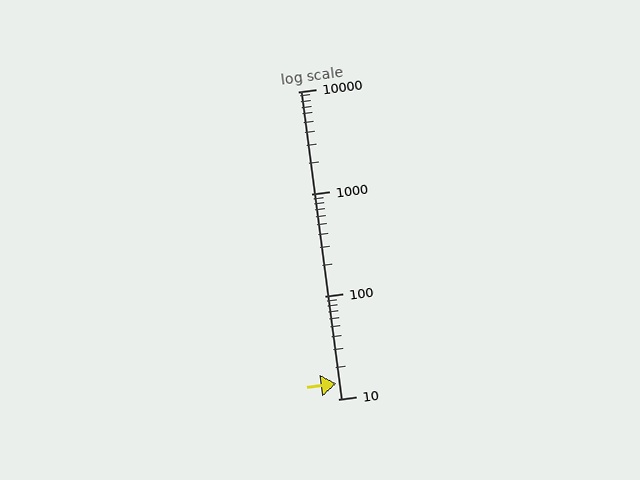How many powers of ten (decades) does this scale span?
The scale spans 3 decades, from 10 to 10000.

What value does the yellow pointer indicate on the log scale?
The pointer indicates approximately 14.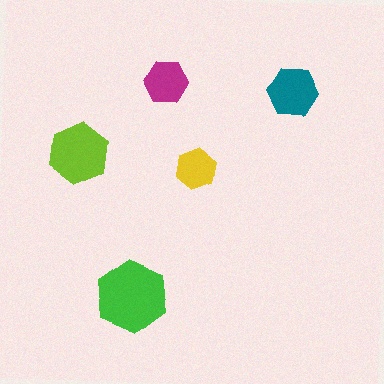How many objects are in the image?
There are 5 objects in the image.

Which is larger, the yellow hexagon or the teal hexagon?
The teal one.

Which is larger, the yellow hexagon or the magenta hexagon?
The magenta one.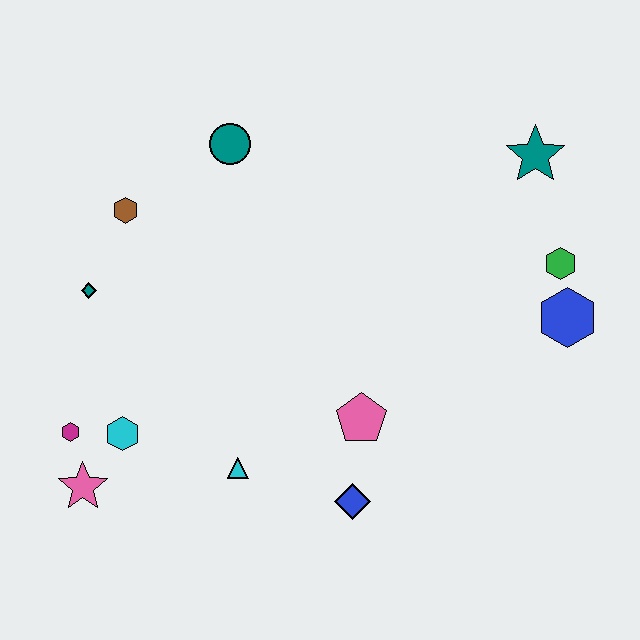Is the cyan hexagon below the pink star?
No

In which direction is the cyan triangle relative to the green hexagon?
The cyan triangle is to the left of the green hexagon.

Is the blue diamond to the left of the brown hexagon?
No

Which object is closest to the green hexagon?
The blue hexagon is closest to the green hexagon.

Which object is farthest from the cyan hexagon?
The teal star is farthest from the cyan hexagon.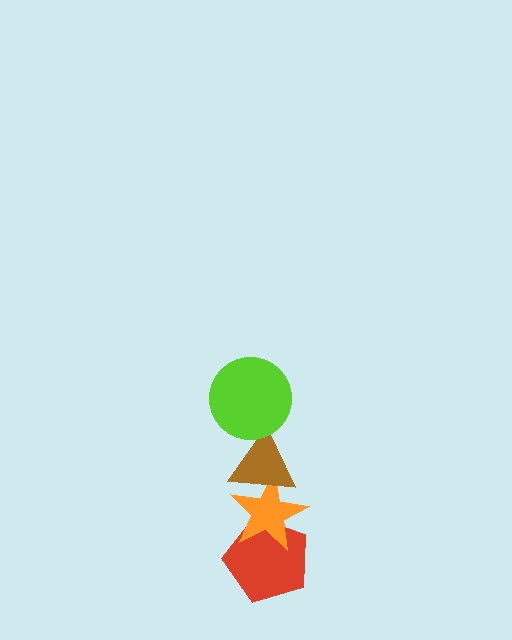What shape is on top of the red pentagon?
The orange star is on top of the red pentagon.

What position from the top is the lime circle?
The lime circle is 1st from the top.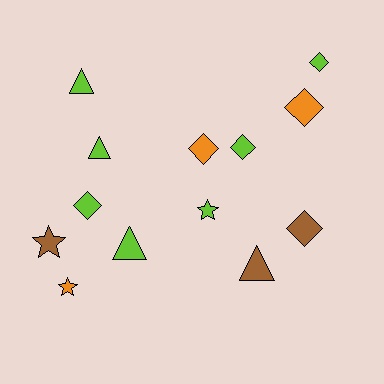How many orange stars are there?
There is 1 orange star.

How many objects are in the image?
There are 13 objects.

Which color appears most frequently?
Lime, with 7 objects.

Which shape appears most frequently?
Diamond, with 6 objects.